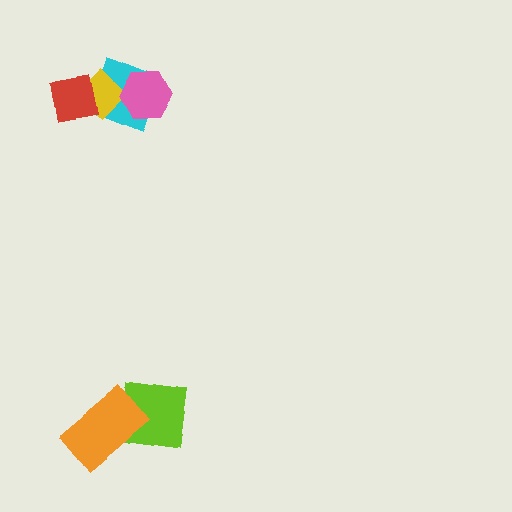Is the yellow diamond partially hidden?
Yes, it is partially covered by another shape.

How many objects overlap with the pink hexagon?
2 objects overlap with the pink hexagon.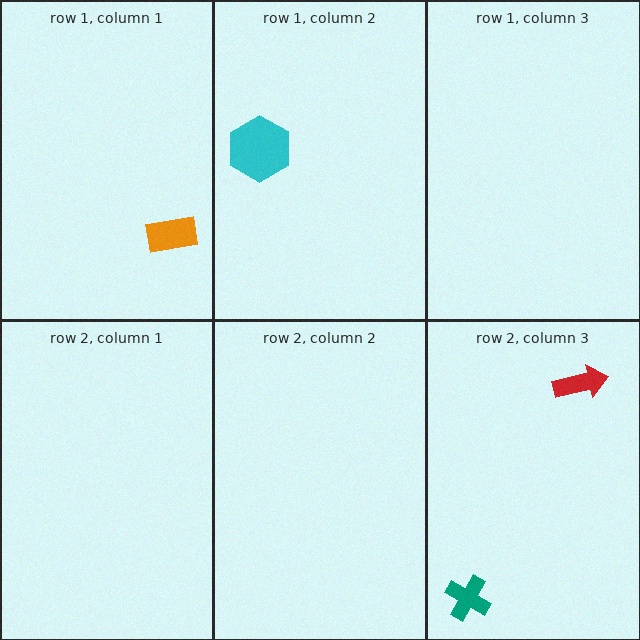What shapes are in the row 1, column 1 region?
The orange rectangle.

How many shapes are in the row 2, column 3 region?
2.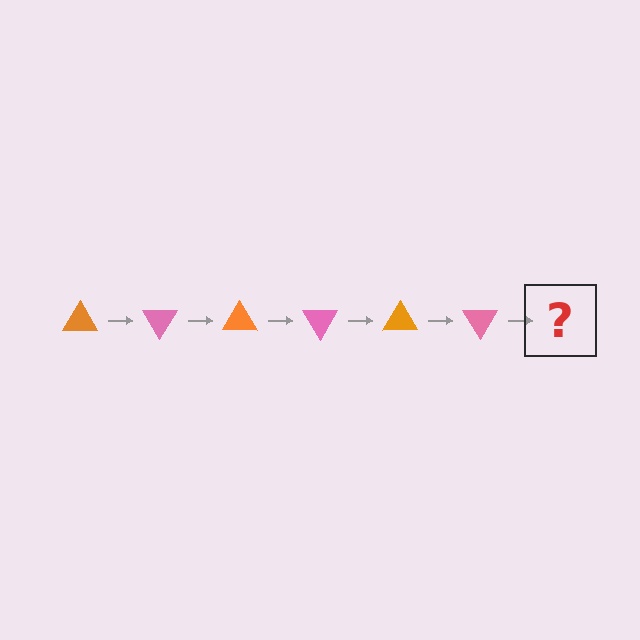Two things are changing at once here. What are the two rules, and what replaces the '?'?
The two rules are that it rotates 60 degrees each step and the color cycles through orange and pink. The '?' should be an orange triangle, rotated 360 degrees from the start.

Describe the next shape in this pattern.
It should be an orange triangle, rotated 360 degrees from the start.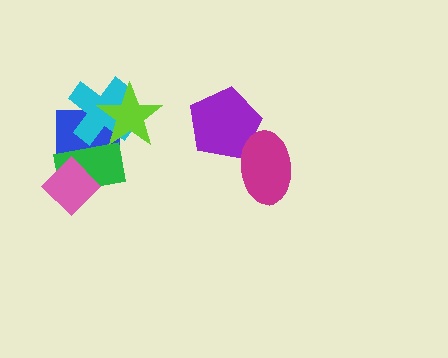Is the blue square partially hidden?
Yes, it is partially covered by another shape.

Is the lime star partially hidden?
No, no other shape covers it.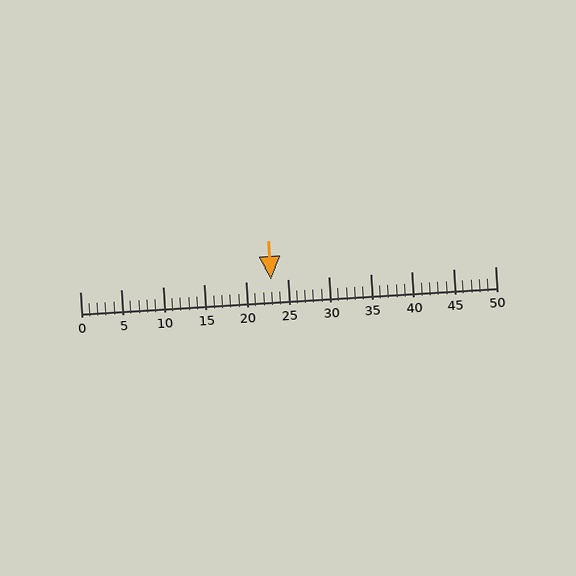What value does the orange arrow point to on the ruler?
The orange arrow points to approximately 23.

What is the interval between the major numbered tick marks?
The major tick marks are spaced 5 units apart.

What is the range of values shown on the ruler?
The ruler shows values from 0 to 50.